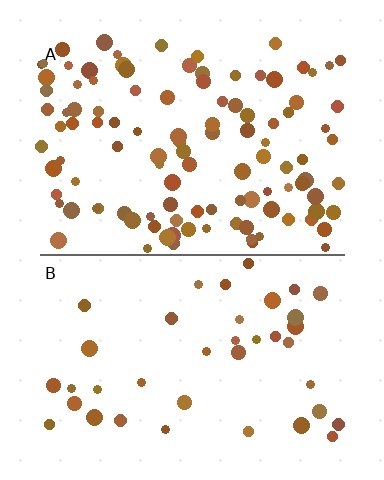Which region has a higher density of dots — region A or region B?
A (the top).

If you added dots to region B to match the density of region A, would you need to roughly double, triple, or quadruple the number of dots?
Approximately triple.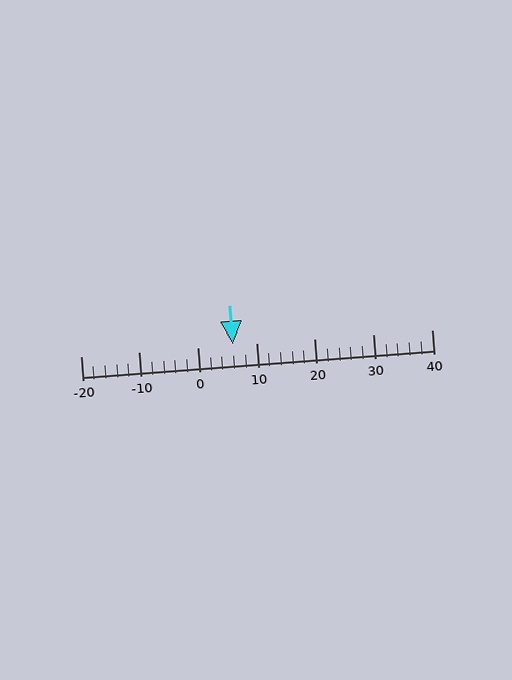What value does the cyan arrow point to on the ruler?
The cyan arrow points to approximately 6.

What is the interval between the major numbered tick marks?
The major tick marks are spaced 10 units apart.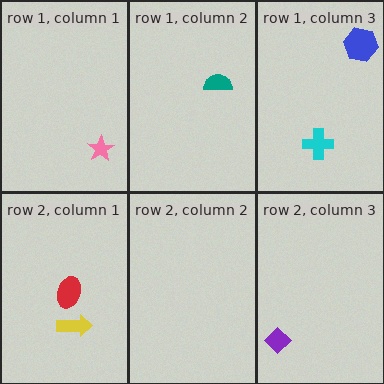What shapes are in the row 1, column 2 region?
The teal semicircle.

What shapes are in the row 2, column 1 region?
The red ellipse, the yellow arrow.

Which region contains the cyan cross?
The row 1, column 3 region.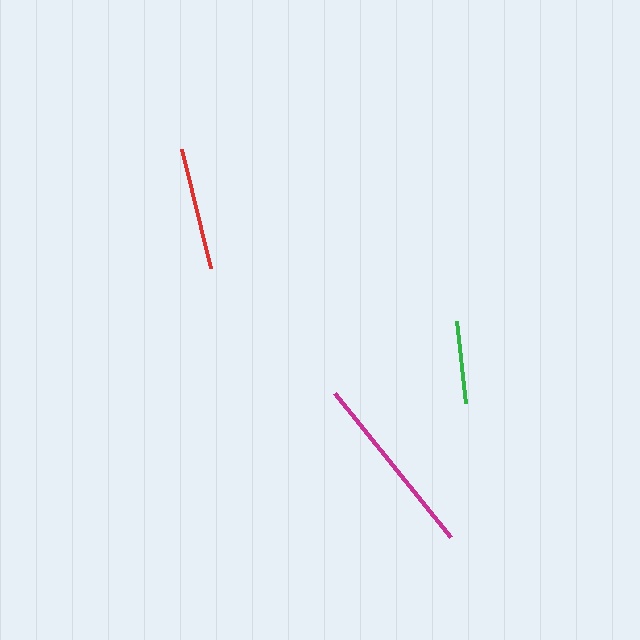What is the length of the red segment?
The red segment is approximately 122 pixels long.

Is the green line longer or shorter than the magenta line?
The magenta line is longer than the green line.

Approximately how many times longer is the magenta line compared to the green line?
The magenta line is approximately 2.3 times the length of the green line.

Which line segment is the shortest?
The green line is the shortest at approximately 82 pixels.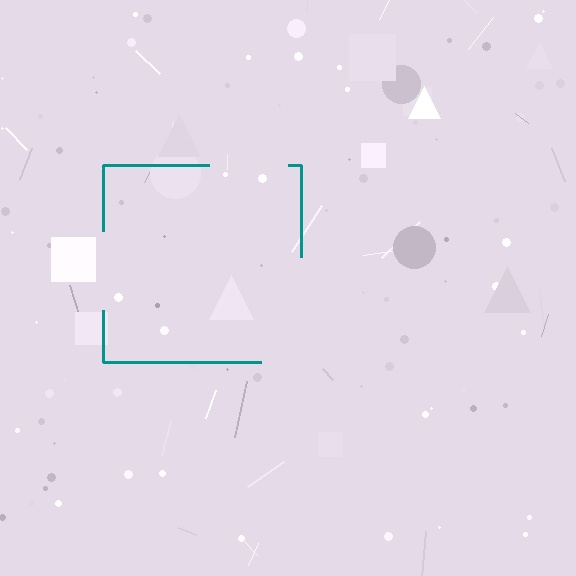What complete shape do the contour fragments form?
The contour fragments form a square.